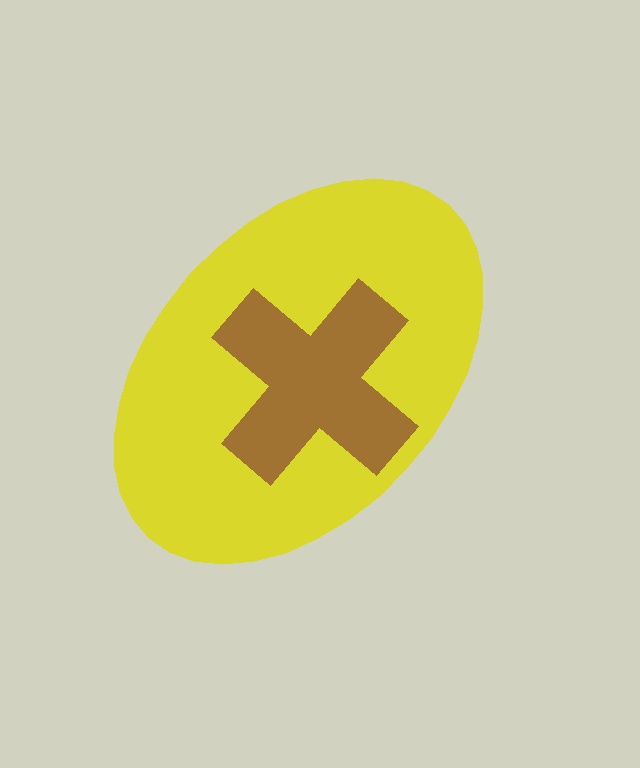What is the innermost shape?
The brown cross.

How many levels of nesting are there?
2.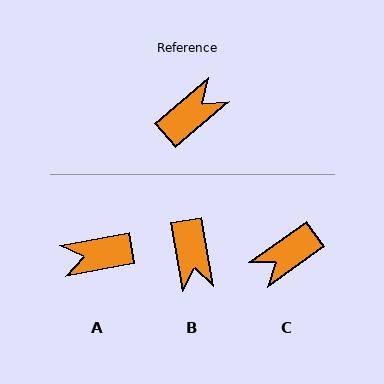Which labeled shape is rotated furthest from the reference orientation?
C, about 175 degrees away.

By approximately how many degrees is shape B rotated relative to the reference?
Approximately 121 degrees clockwise.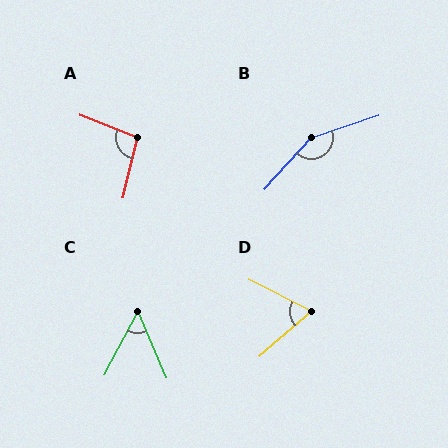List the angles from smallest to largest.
C (51°), D (68°), A (98°), B (151°).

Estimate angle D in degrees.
Approximately 68 degrees.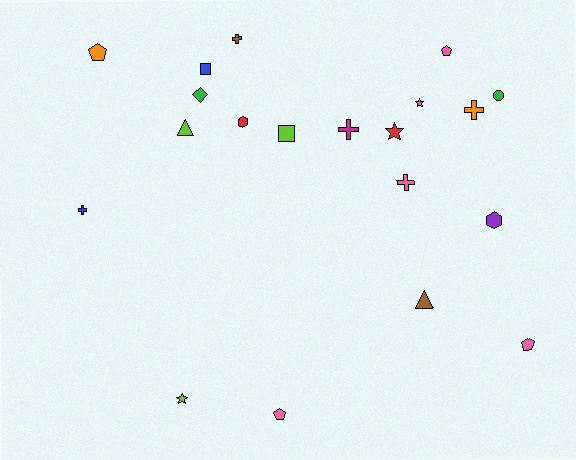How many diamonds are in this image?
There is 1 diamond.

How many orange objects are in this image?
There are 2 orange objects.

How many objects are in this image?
There are 20 objects.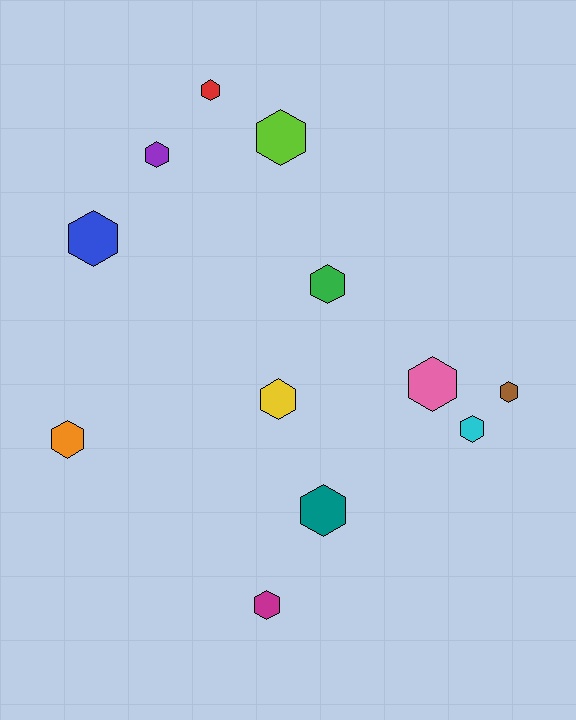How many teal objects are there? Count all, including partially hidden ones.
There is 1 teal object.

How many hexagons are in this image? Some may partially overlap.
There are 12 hexagons.